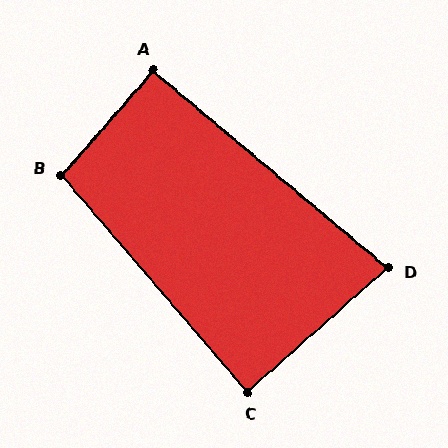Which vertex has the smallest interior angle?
D, at approximately 82 degrees.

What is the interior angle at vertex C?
Approximately 89 degrees (approximately right).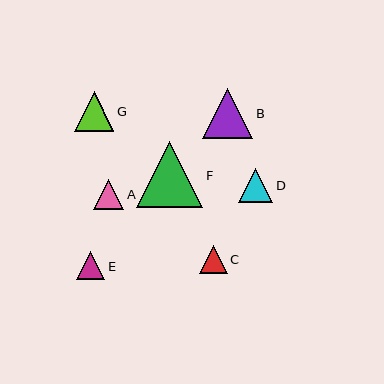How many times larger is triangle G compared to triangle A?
Triangle G is approximately 1.3 times the size of triangle A.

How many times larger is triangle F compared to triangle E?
Triangle F is approximately 2.4 times the size of triangle E.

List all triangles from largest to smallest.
From largest to smallest: F, B, G, D, A, C, E.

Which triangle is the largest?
Triangle F is the largest with a size of approximately 66 pixels.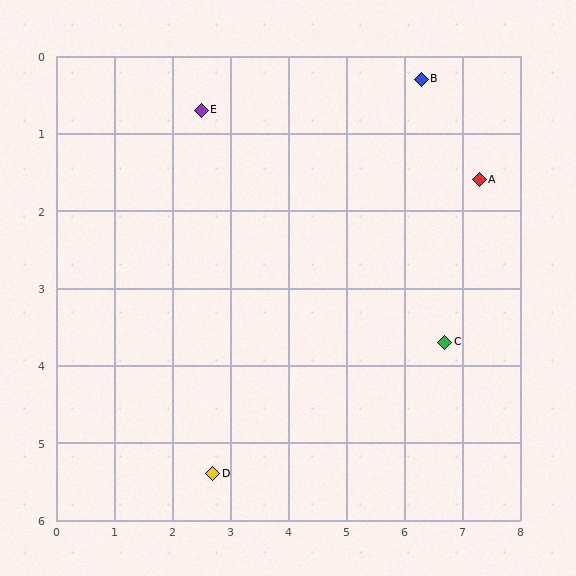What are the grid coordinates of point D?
Point D is at approximately (2.7, 5.4).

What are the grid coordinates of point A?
Point A is at approximately (7.3, 1.6).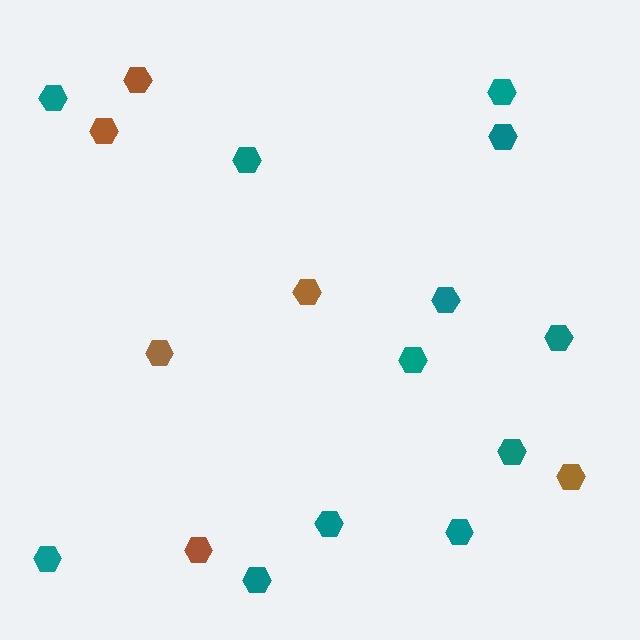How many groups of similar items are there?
There are 2 groups: one group of teal hexagons (12) and one group of brown hexagons (6).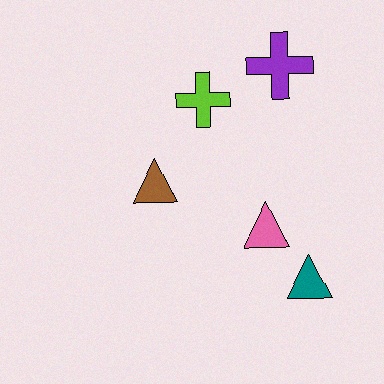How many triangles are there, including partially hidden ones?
There are 3 triangles.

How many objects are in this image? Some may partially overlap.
There are 5 objects.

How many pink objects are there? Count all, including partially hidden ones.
There is 1 pink object.